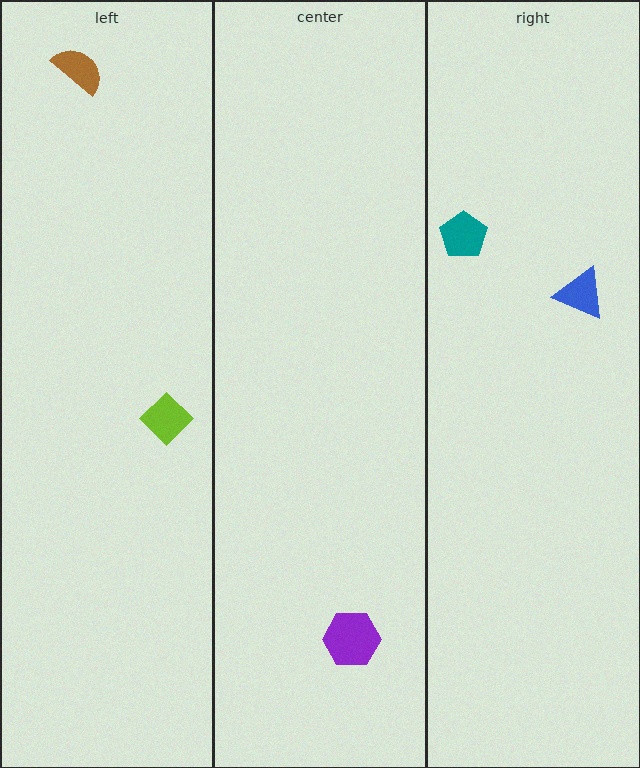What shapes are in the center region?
The purple hexagon.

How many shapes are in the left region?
2.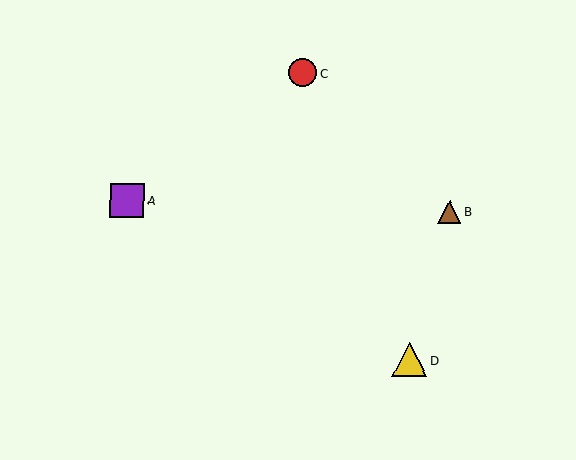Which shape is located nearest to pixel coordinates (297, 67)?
The red circle (labeled C) at (302, 73) is nearest to that location.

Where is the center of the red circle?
The center of the red circle is at (302, 73).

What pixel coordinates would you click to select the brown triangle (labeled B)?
Click at (450, 212) to select the brown triangle B.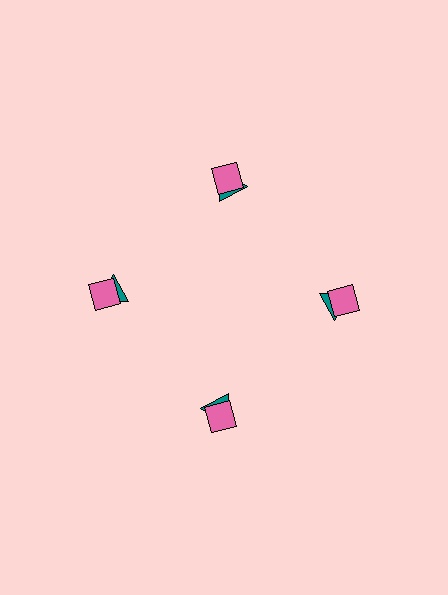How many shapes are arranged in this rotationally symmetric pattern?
There are 8 shapes, arranged in 4 groups of 2.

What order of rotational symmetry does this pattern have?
This pattern has 4-fold rotational symmetry.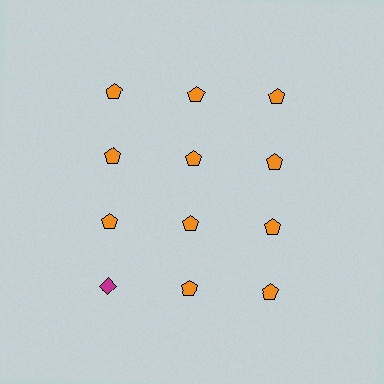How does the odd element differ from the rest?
It differs in both color (magenta instead of orange) and shape (diamond instead of pentagon).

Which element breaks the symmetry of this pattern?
The magenta diamond in the fourth row, leftmost column breaks the symmetry. All other shapes are orange pentagons.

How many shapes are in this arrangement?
There are 12 shapes arranged in a grid pattern.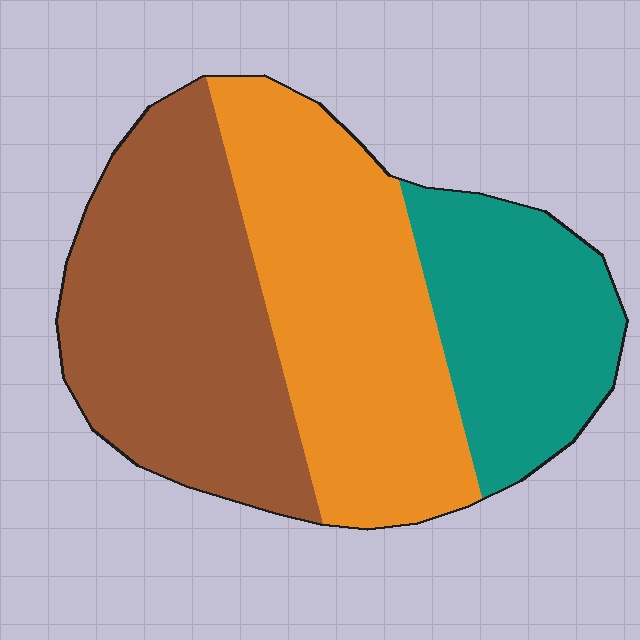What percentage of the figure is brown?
Brown takes up about three eighths (3/8) of the figure.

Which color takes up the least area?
Teal, at roughly 25%.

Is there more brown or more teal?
Brown.